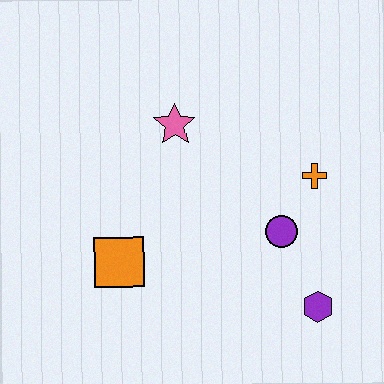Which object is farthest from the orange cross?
The orange square is farthest from the orange cross.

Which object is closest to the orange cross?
The purple circle is closest to the orange cross.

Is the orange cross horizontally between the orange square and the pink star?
No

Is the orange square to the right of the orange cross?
No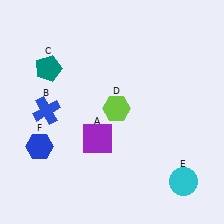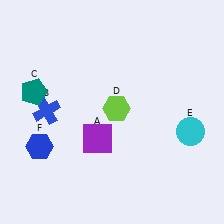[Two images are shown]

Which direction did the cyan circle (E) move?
The cyan circle (E) moved up.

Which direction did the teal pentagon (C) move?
The teal pentagon (C) moved down.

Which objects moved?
The objects that moved are: the teal pentagon (C), the cyan circle (E).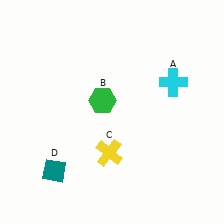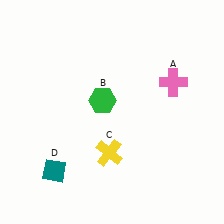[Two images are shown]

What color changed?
The cross (A) changed from cyan in Image 1 to pink in Image 2.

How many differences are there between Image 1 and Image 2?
There is 1 difference between the two images.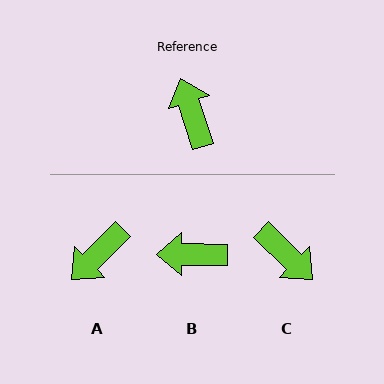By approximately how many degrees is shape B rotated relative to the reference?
Approximately 72 degrees counter-clockwise.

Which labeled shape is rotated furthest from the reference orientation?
C, about 152 degrees away.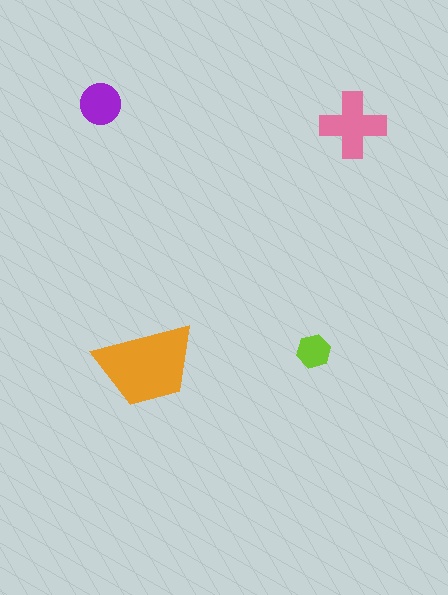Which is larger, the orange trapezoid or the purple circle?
The orange trapezoid.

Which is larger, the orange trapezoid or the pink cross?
The orange trapezoid.